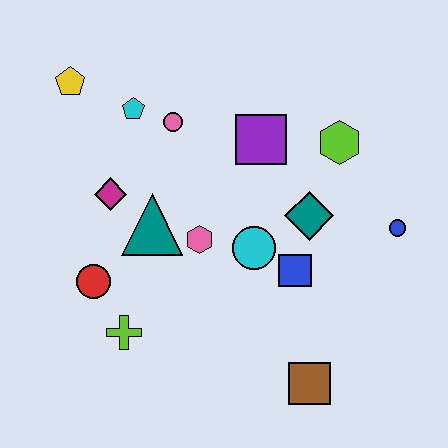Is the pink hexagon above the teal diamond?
No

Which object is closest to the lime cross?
The red circle is closest to the lime cross.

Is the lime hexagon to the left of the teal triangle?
No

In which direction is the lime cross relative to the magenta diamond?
The lime cross is below the magenta diamond.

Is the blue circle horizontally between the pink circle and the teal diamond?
No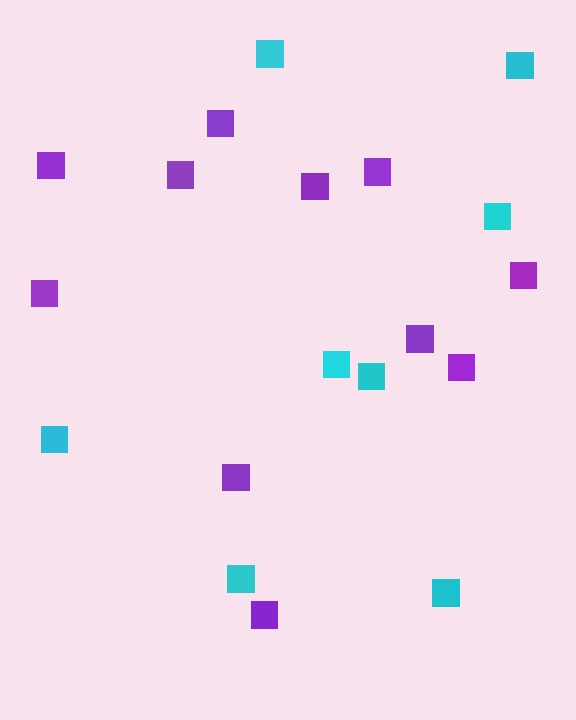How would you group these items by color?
There are 2 groups: one group of purple squares (11) and one group of cyan squares (8).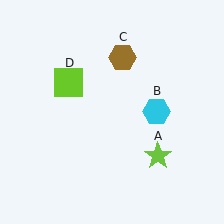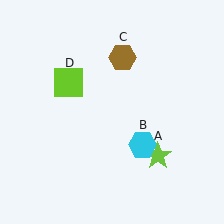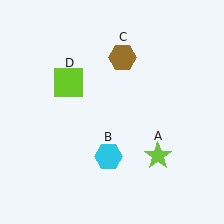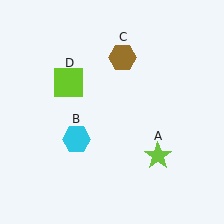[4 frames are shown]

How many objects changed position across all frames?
1 object changed position: cyan hexagon (object B).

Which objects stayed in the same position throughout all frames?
Lime star (object A) and brown hexagon (object C) and lime square (object D) remained stationary.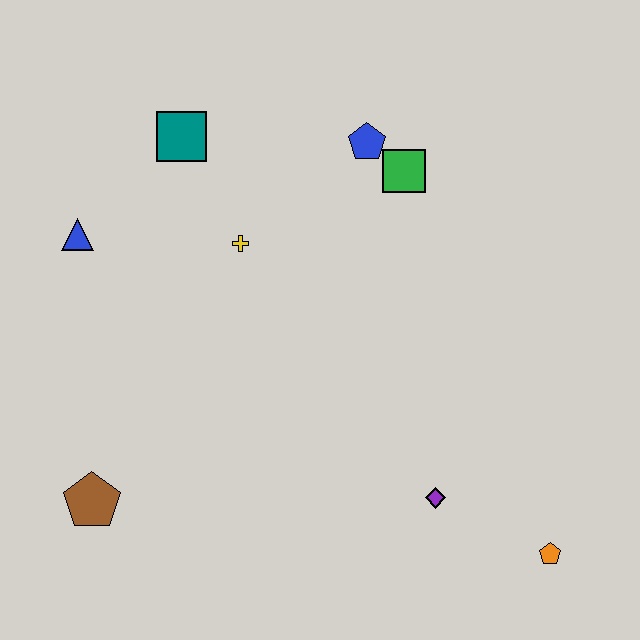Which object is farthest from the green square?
The brown pentagon is farthest from the green square.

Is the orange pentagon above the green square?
No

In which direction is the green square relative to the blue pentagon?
The green square is to the right of the blue pentagon.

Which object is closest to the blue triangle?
The teal square is closest to the blue triangle.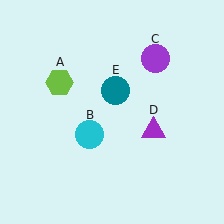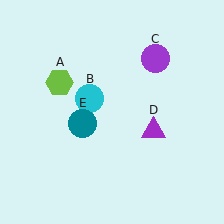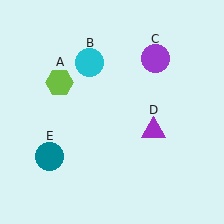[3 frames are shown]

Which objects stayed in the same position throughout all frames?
Lime hexagon (object A) and purple circle (object C) and purple triangle (object D) remained stationary.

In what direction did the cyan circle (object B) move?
The cyan circle (object B) moved up.